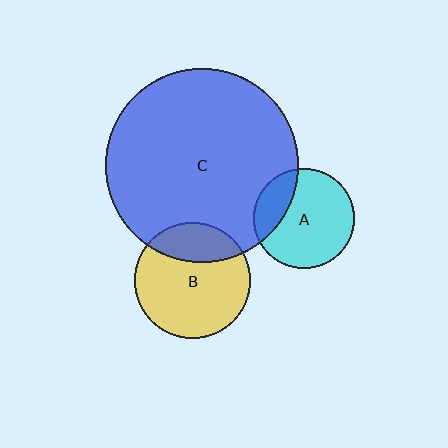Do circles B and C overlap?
Yes.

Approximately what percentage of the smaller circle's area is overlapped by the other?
Approximately 25%.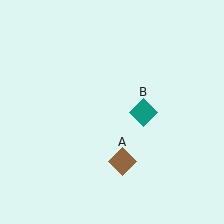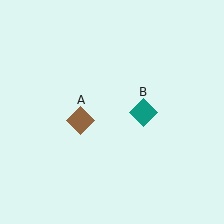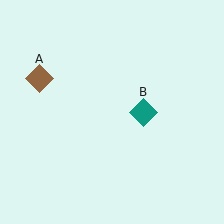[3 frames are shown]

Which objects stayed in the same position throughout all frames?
Teal diamond (object B) remained stationary.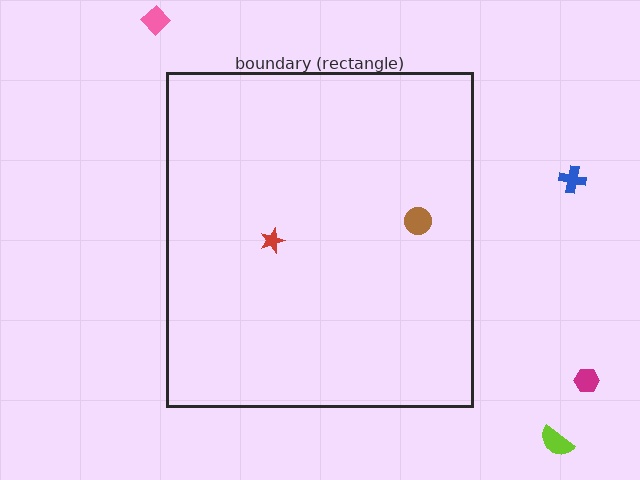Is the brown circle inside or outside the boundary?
Inside.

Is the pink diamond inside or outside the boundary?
Outside.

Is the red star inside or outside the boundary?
Inside.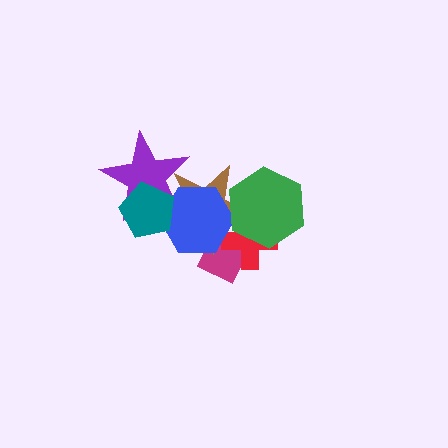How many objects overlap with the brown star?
6 objects overlap with the brown star.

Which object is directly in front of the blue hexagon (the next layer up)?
The green hexagon is directly in front of the blue hexagon.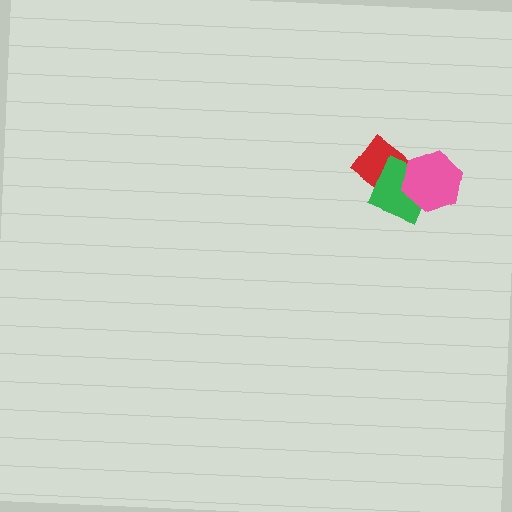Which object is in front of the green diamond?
The pink hexagon is in front of the green diamond.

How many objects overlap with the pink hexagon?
2 objects overlap with the pink hexagon.